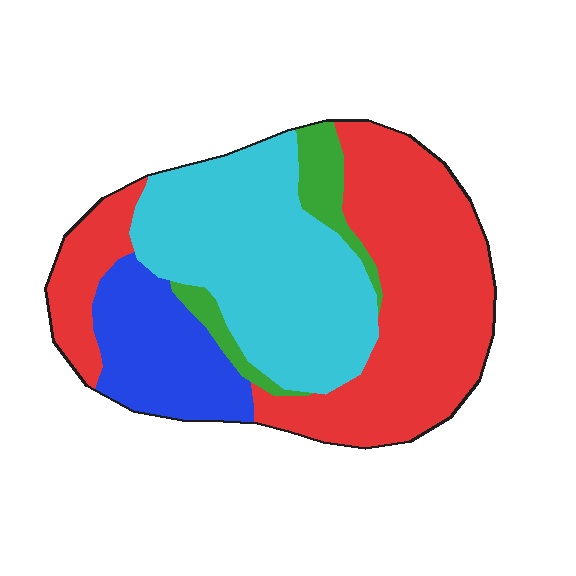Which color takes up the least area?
Green, at roughly 5%.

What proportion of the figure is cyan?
Cyan takes up between a third and a half of the figure.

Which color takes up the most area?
Red, at roughly 45%.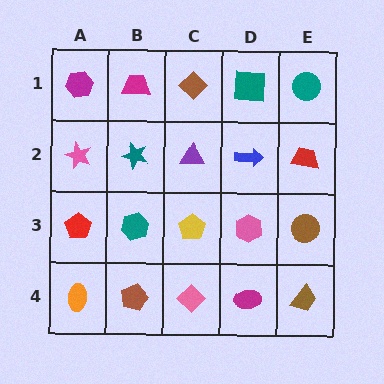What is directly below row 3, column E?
A brown trapezoid.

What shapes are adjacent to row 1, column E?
A red trapezoid (row 2, column E), a teal square (row 1, column D).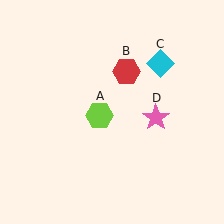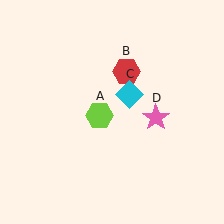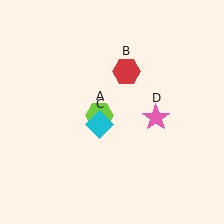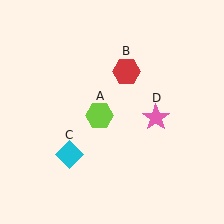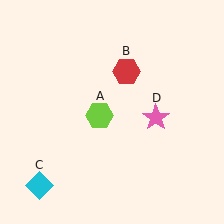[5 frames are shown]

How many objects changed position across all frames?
1 object changed position: cyan diamond (object C).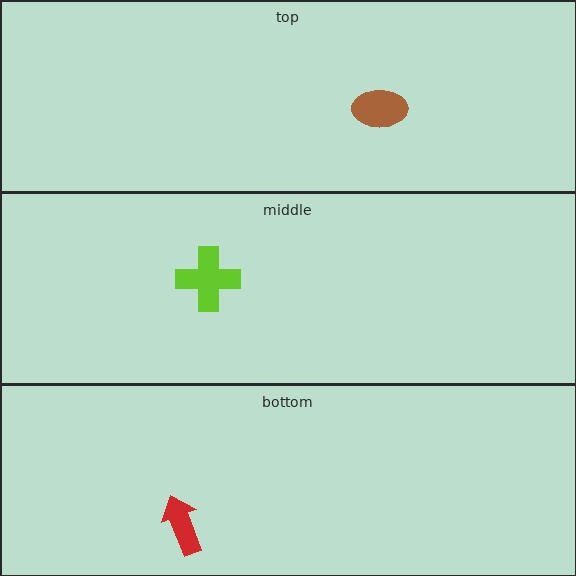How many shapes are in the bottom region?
1.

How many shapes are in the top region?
1.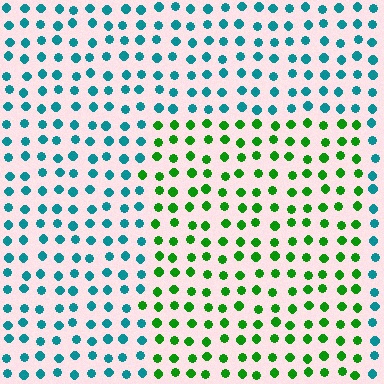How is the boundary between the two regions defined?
The boundary is defined purely by a slight shift in hue (about 62 degrees). Spacing, size, and orientation are identical on both sides.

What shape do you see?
I see a rectangle.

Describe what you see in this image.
The image is filled with small teal elements in a uniform arrangement. A rectangle-shaped region is visible where the elements are tinted to a slightly different hue, forming a subtle color boundary.